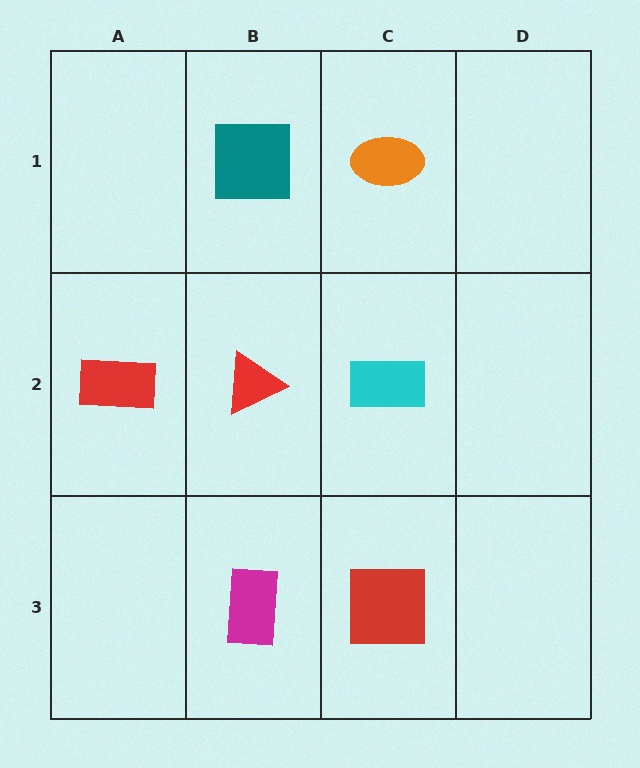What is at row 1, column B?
A teal square.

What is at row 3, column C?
A red square.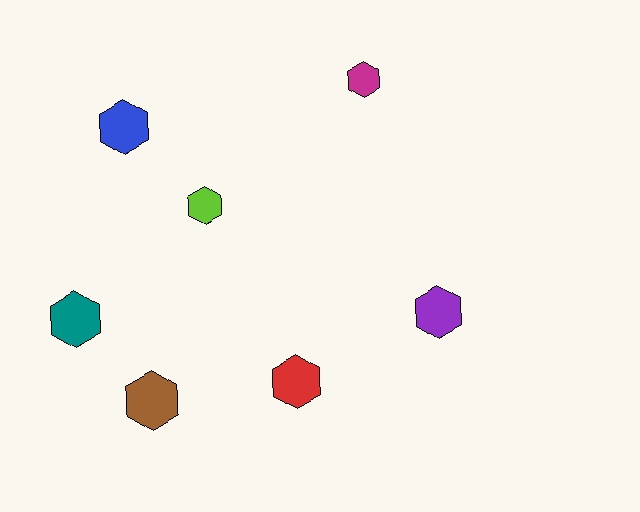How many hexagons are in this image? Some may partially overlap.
There are 7 hexagons.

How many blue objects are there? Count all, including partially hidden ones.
There is 1 blue object.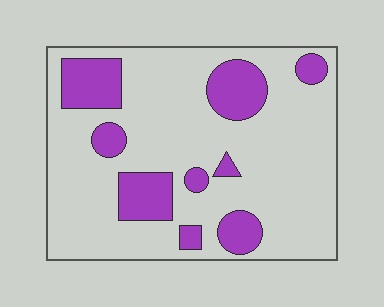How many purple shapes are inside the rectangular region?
9.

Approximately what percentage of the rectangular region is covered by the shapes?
Approximately 20%.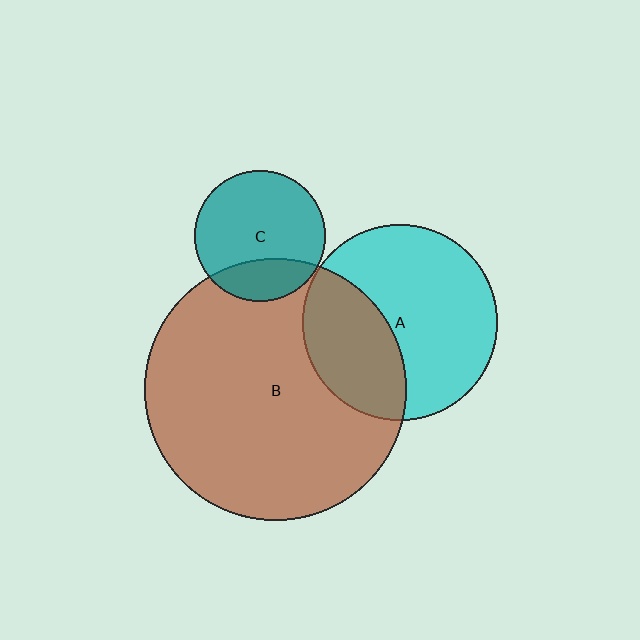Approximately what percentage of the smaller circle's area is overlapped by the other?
Approximately 25%.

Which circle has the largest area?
Circle B (brown).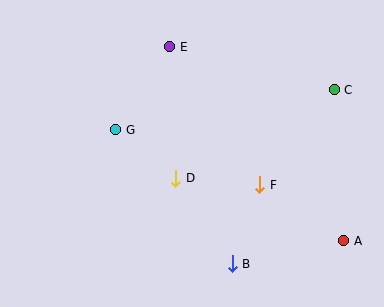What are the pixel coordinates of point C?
Point C is at (334, 90).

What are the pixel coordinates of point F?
Point F is at (260, 185).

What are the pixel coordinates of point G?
Point G is at (116, 130).